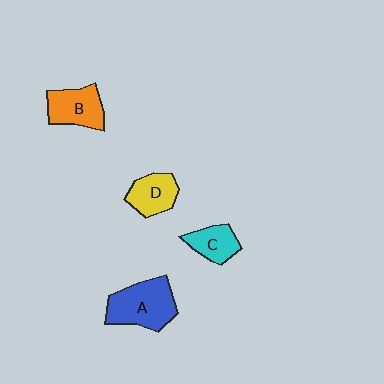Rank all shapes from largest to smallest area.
From largest to smallest: A (blue), B (orange), D (yellow), C (cyan).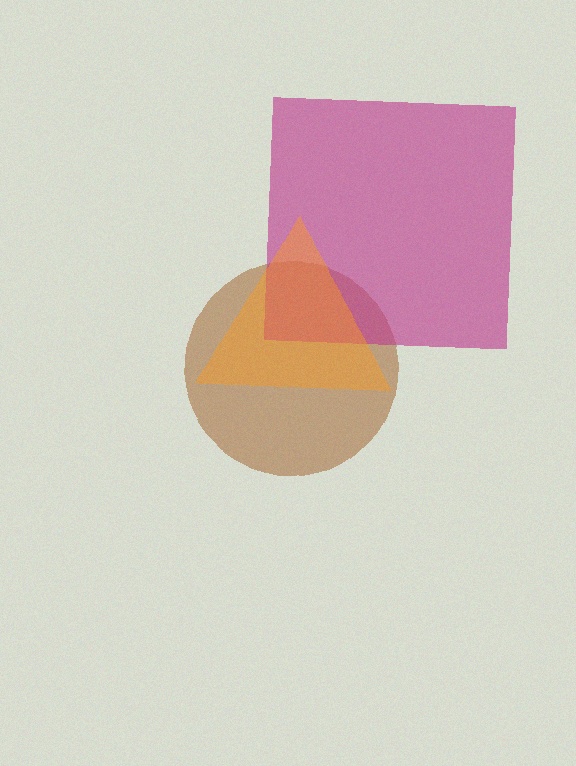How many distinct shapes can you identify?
There are 3 distinct shapes: a brown circle, a magenta square, an orange triangle.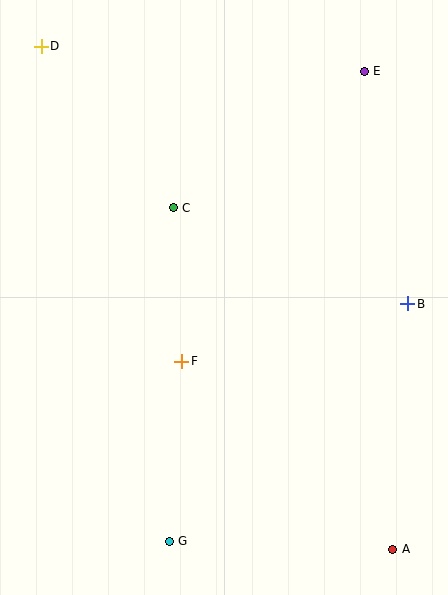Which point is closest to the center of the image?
Point F at (182, 362) is closest to the center.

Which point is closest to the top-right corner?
Point E is closest to the top-right corner.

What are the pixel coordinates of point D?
Point D is at (41, 46).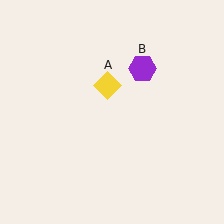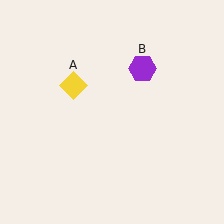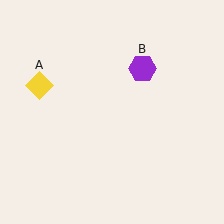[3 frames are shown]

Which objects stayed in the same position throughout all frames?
Purple hexagon (object B) remained stationary.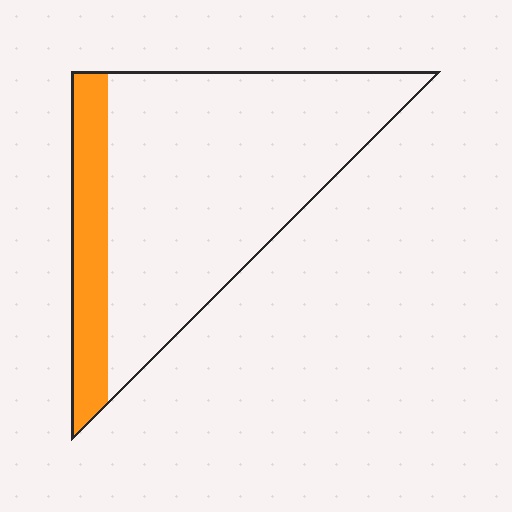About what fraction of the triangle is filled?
About one fifth (1/5).